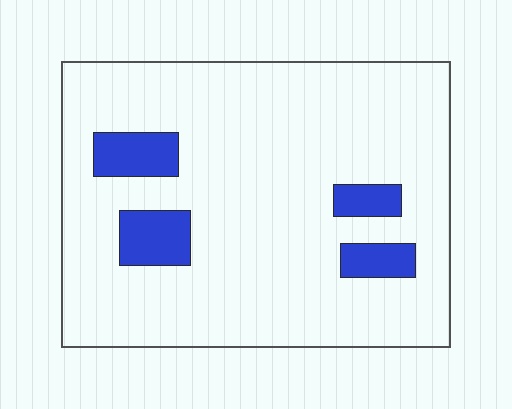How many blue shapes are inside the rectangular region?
4.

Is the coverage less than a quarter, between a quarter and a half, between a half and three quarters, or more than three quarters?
Less than a quarter.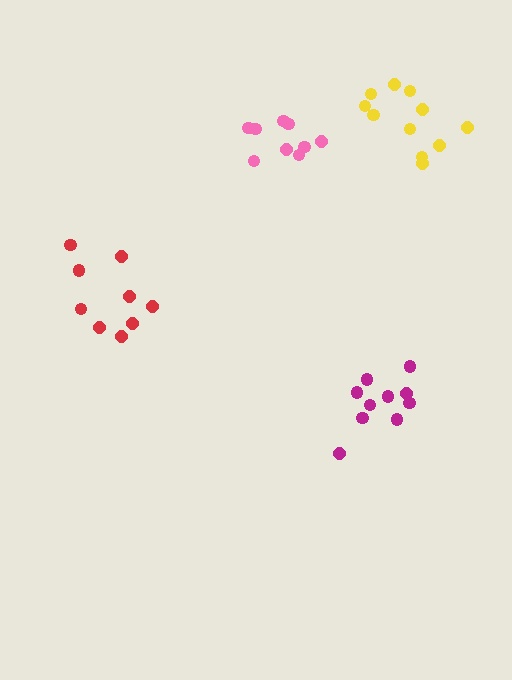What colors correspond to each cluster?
The clusters are colored: magenta, yellow, red, pink.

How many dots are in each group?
Group 1: 10 dots, Group 2: 11 dots, Group 3: 9 dots, Group 4: 9 dots (39 total).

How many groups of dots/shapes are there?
There are 4 groups.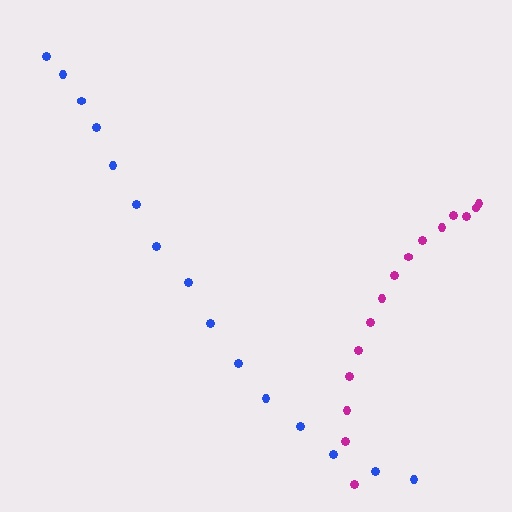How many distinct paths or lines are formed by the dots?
There are 2 distinct paths.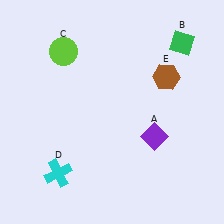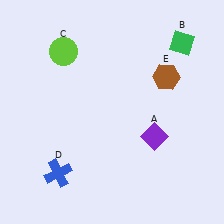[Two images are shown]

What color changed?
The cross (D) changed from cyan in Image 1 to blue in Image 2.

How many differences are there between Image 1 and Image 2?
There is 1 difference between the two images.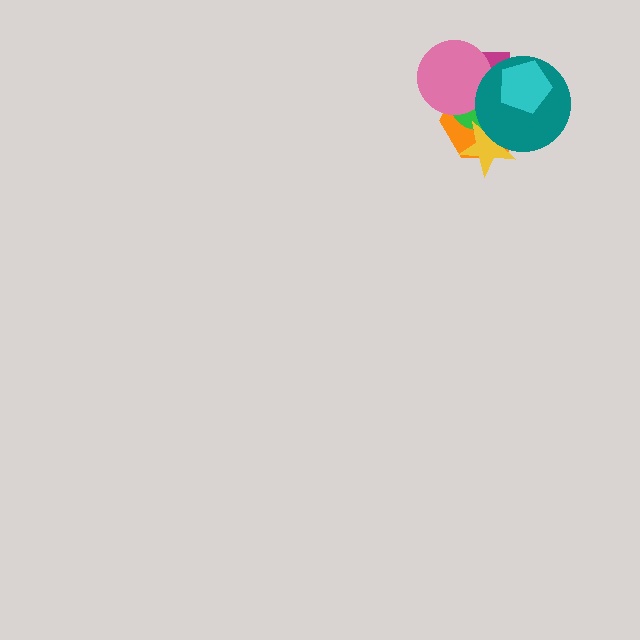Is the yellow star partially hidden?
Yes, it is partially covered by another shape.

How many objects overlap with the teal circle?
6 objects overlap with the teal circle.